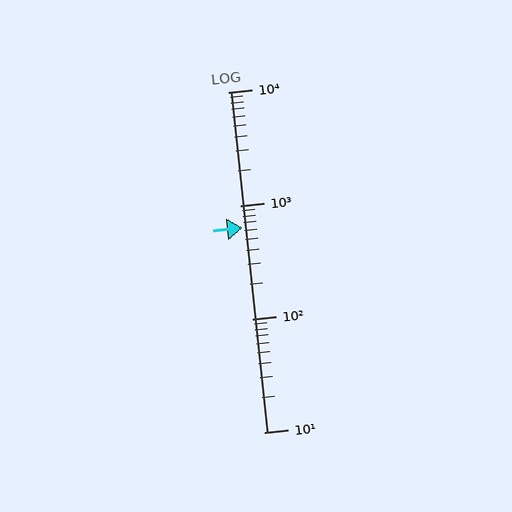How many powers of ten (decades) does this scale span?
The scale spans 3 decades, from 10 to 10000.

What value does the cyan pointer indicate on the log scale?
The pointer indicates approximately 640.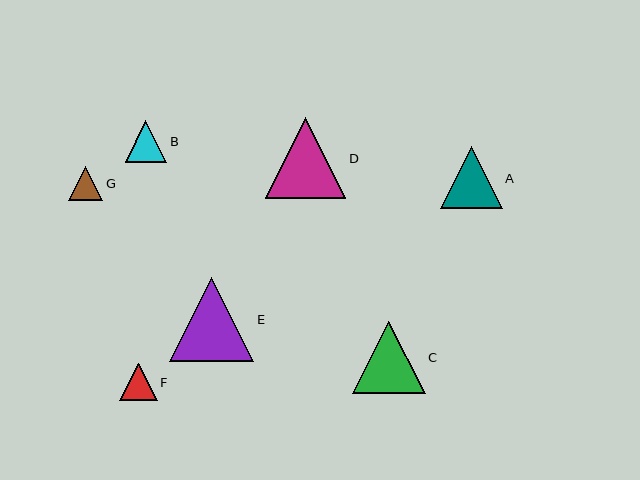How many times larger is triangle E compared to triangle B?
Triangle E is approximately 2.0 times the size of triangle B.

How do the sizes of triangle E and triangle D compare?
Triangle E and triangle D are approximately the same size.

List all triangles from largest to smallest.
From largest to smallest: E, D, C, A, B, F, G.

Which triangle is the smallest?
Triangle G is the smallest with a size of approximately 34 pixels.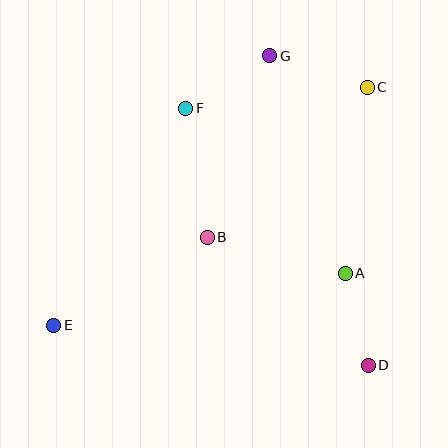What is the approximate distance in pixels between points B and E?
The distance between B and E is approximately 177 pixels.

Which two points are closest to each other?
Points A and D are closest to each other.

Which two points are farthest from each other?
Points C and E are farthest from each other.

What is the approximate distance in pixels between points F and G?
The distance between F and G is approximately 99 pixels.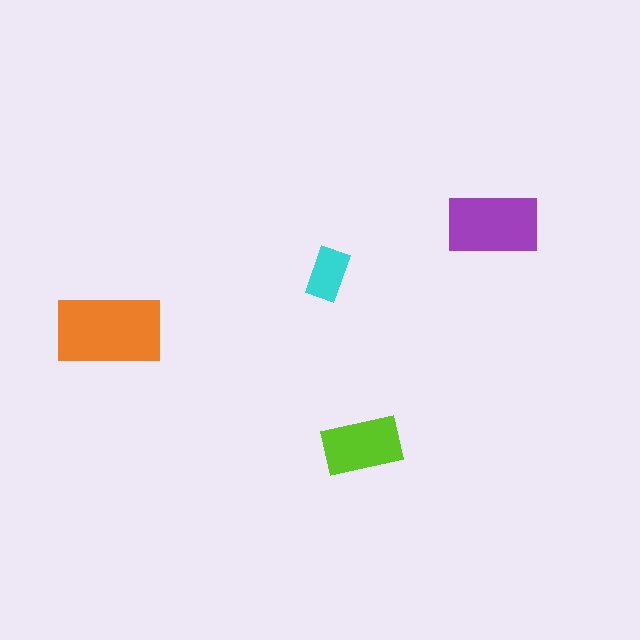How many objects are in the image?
There are 4 objects in the image.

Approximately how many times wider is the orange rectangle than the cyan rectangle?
About 2 times wider.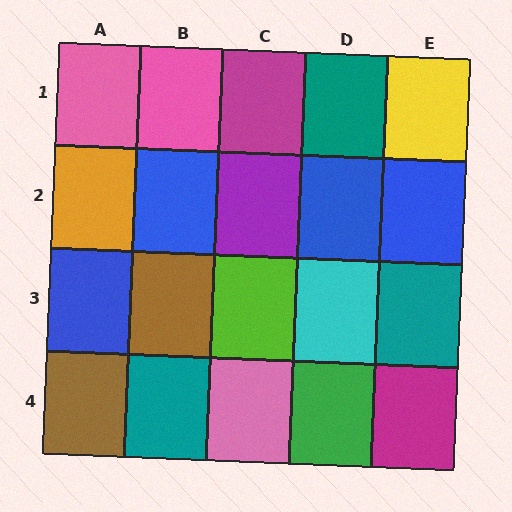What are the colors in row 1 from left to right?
Pink, pink, magenta, teal, yellow.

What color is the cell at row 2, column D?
Blue.